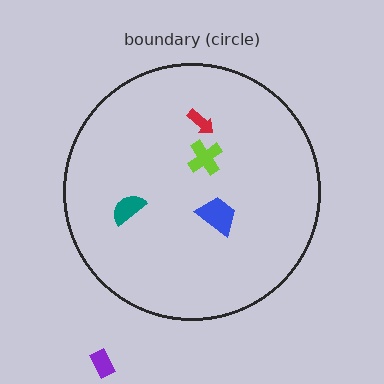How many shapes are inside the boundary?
4 inside, 1 outside.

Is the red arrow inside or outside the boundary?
Inside.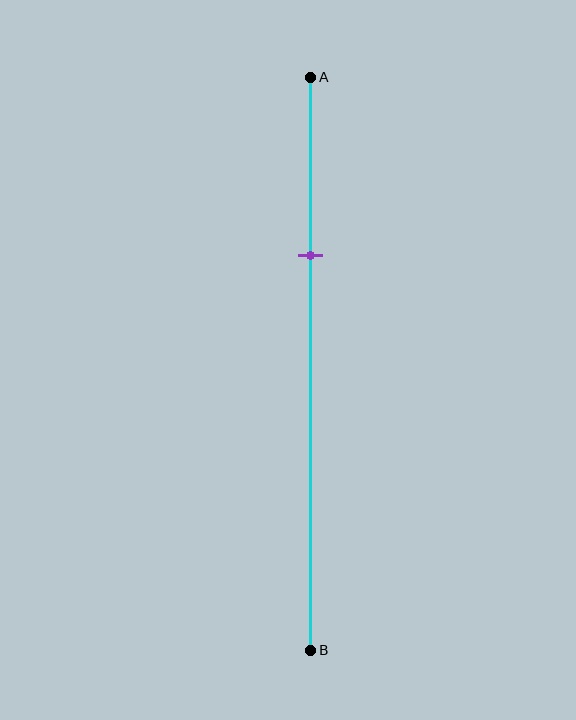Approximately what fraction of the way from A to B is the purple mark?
The purple mark is approximately 30% of the way from A to B.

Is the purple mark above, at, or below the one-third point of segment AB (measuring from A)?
The purple mark is approximately at the one-third point of segment AB.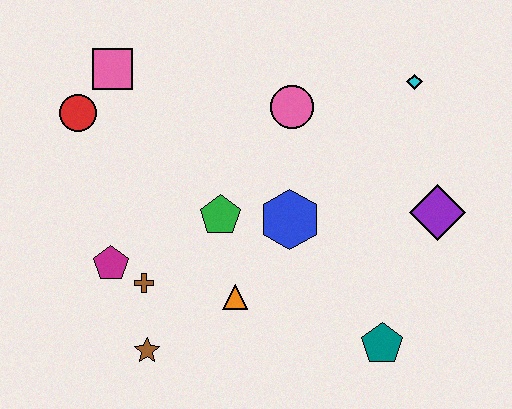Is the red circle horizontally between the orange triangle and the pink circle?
No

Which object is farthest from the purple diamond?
The red circle is farthest from the purple diamond.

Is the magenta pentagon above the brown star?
Yes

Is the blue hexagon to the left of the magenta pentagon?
No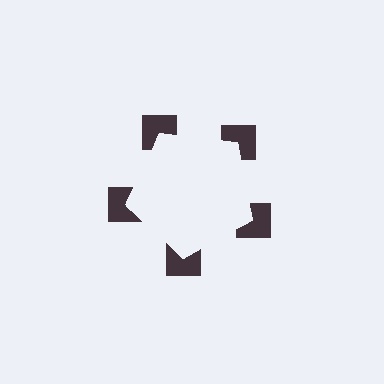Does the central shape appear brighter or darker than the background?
It typically appears slightly brighter than the background, even though no actual brightness change is drawn.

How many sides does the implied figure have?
5 sides.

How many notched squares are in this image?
There are 5 — one at each vertex of the illusory pentagon.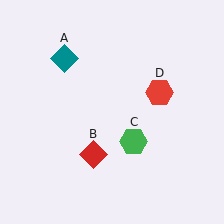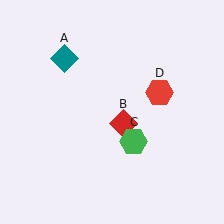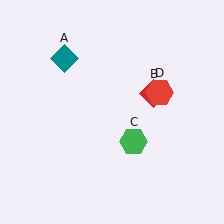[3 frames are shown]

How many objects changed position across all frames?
1 object changed position: red diamond (object B).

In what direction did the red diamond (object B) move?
The red diamond (object B) moved up and to the right.